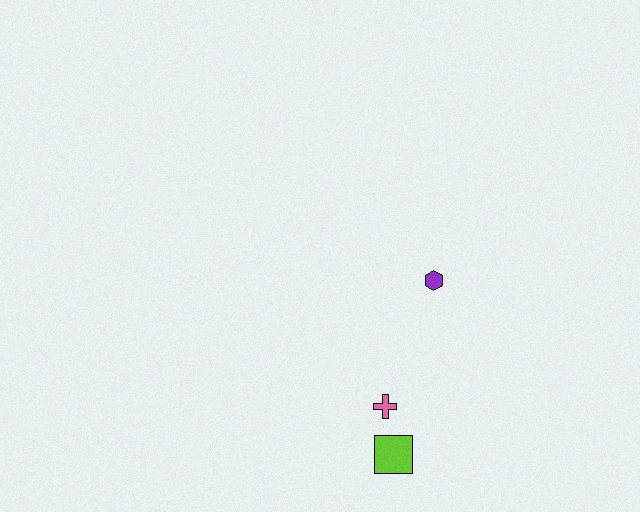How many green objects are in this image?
There are no green objects.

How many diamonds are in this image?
There are no diamonds.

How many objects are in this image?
There are 3 objects.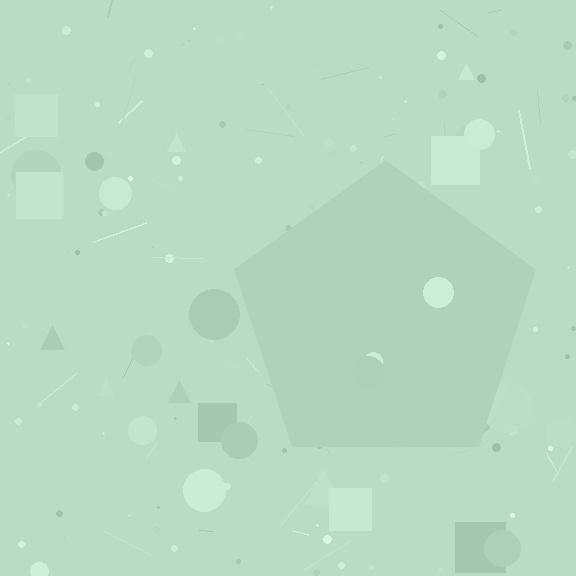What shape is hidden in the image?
A pentagon is hidden in the image.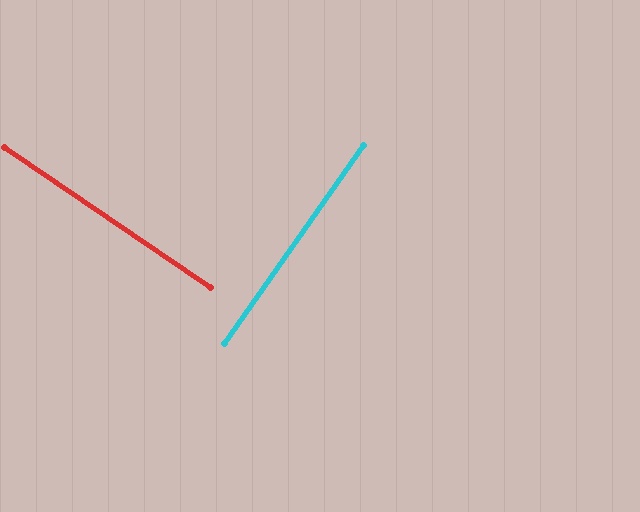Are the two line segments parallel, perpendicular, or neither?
Perpendicular — they meet at approximately 89°.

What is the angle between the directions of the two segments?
Approximately 89 degrees.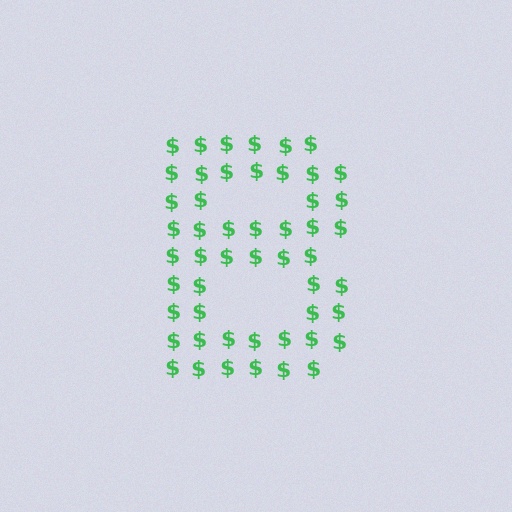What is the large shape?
The large shape is the letter B.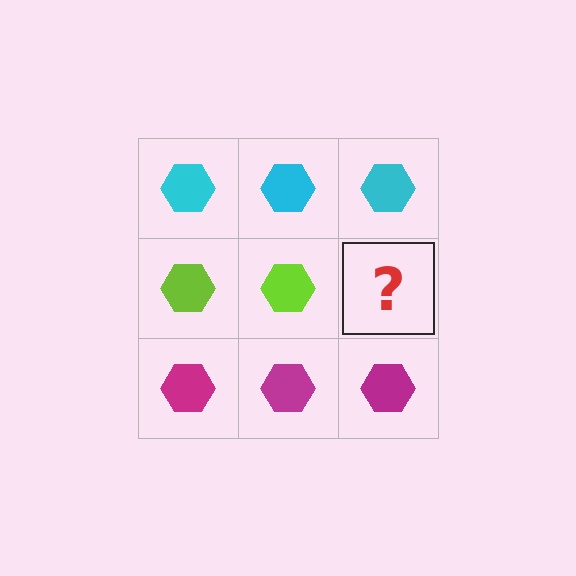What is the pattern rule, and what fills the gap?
The rule is that each row has a consistent color. The gap should be filled with a lime hexagon.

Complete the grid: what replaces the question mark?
The question mark should be replaced with a lime hexagon.